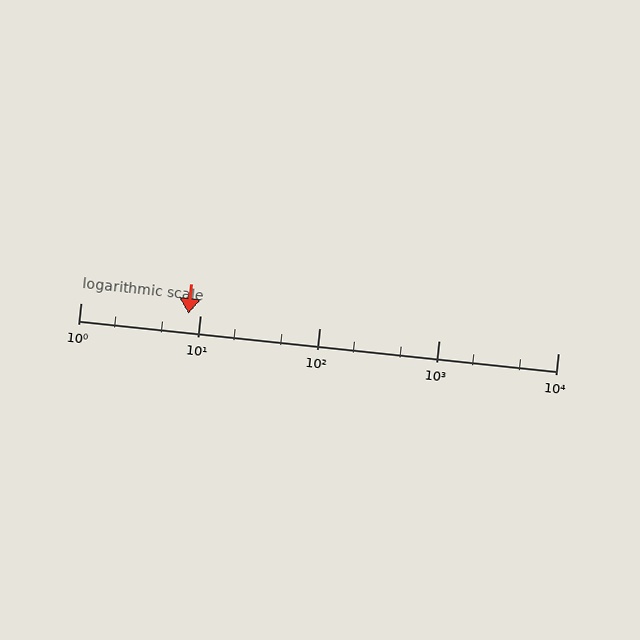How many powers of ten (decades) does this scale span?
The scale spans 4 decades, from 1 to 10000.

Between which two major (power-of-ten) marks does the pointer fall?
The pointer is between 1 and 10.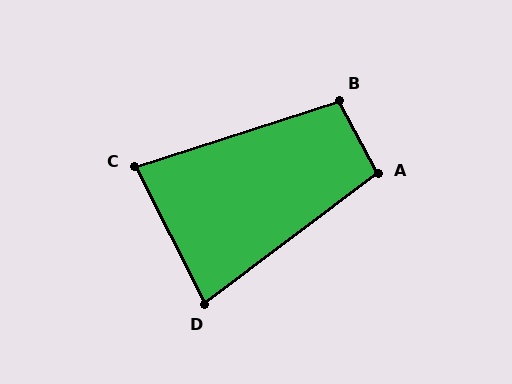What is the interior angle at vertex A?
Approximately 99 degrees (obtuse).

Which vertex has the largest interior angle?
B, at approximately 100 degrees.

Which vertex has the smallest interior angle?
D, at approximately 80 degrees.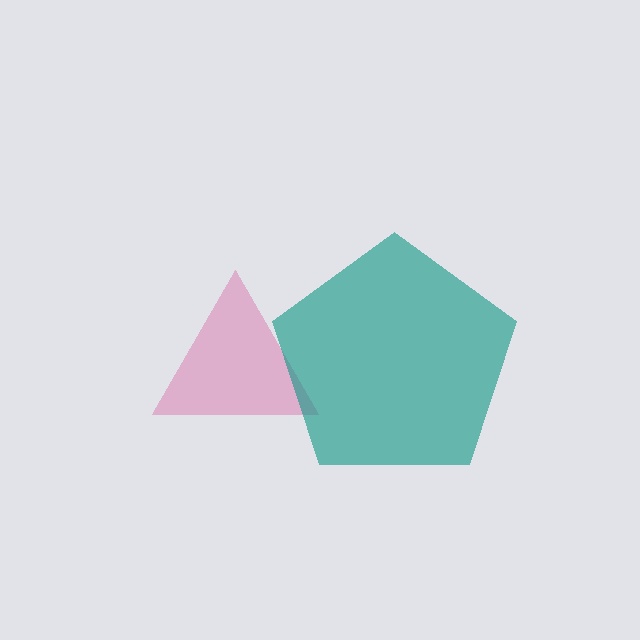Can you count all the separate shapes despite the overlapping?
Yes, there are 2 separate shapes.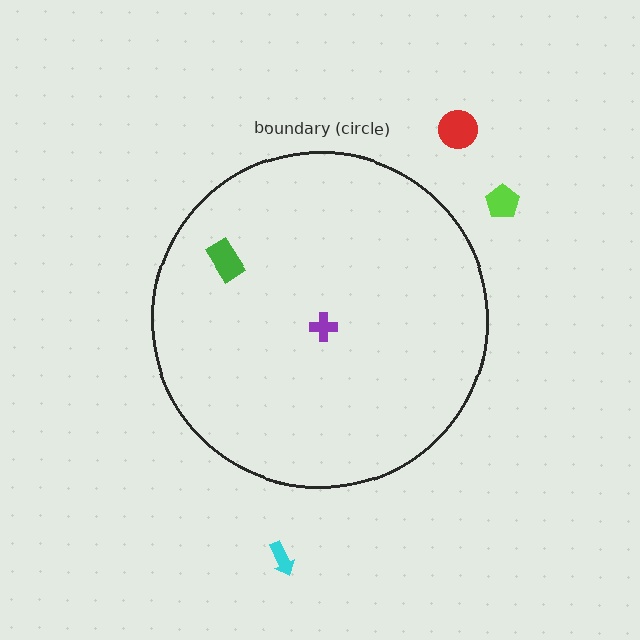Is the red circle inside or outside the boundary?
Outside.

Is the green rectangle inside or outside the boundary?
Inside.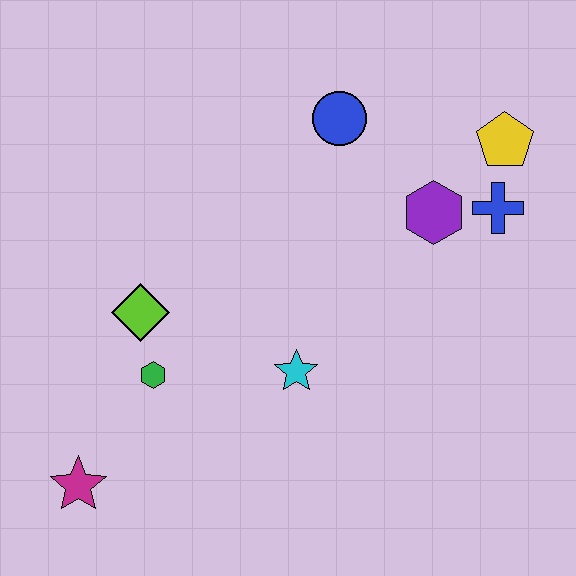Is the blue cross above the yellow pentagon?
No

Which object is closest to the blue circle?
The purple hexagon is closest to the blue circle.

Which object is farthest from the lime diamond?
The yellow pentagon is farthest from the lime diamond.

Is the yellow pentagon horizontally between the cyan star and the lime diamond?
No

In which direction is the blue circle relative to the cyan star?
The blue circle is above the cyan star.